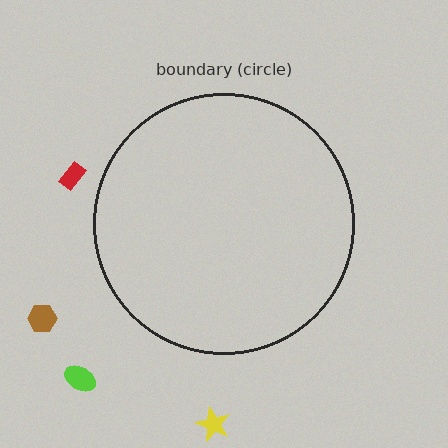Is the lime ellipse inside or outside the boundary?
Outside.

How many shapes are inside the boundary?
0 inside, 4 outside.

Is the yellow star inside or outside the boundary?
Outside.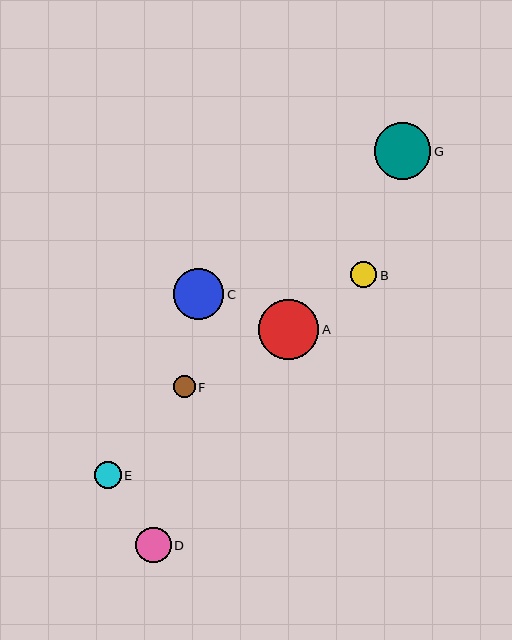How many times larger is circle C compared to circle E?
Circle C is approximately 1.9 times the size of circle E.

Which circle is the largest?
Circle A is the largest with a size of approximately 60 pixels.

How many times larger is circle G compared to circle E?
Circle G is approximately 2.1 times the size of circle E.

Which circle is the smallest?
Circle F is the smallest with a size of approximately 22 pixels.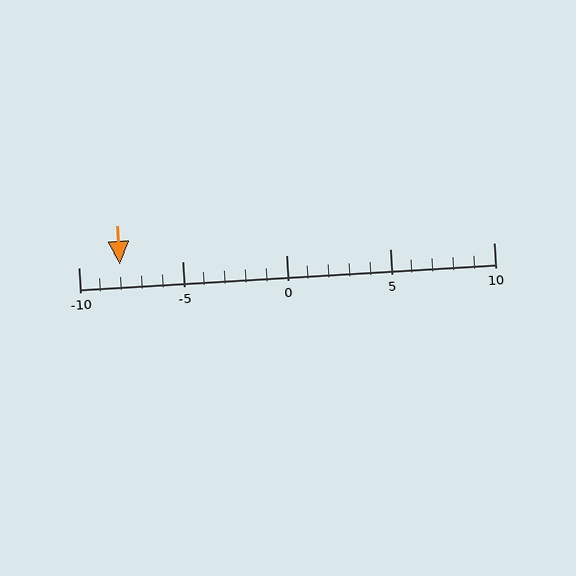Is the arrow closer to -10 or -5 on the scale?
The arrow is closer to -10.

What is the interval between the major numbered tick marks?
The major tick marks are spaced 5 units apart.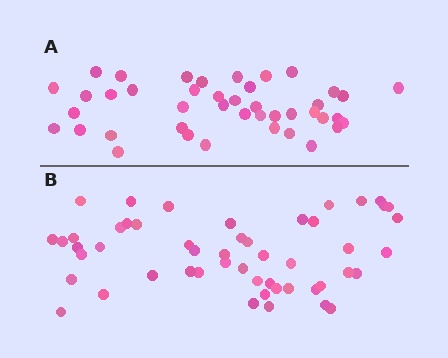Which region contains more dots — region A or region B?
Region B (the bottom region) has more dots.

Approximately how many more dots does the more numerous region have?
Region B has roughly 8 or so more dots than region A.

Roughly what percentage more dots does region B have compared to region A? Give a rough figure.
About 20% more.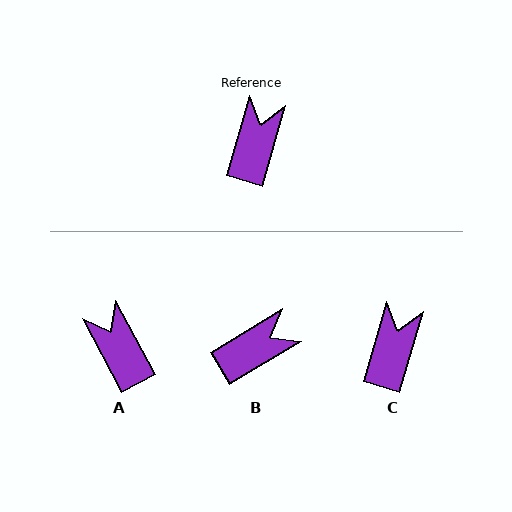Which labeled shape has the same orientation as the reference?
C.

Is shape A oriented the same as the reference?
No, it is off by about 44 degrees.